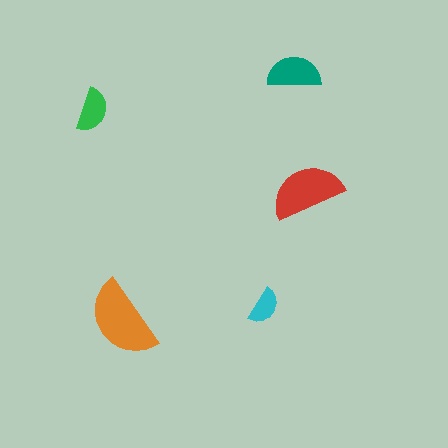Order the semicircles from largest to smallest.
the orange one, the red one, the teal one, the green one, the cyan one.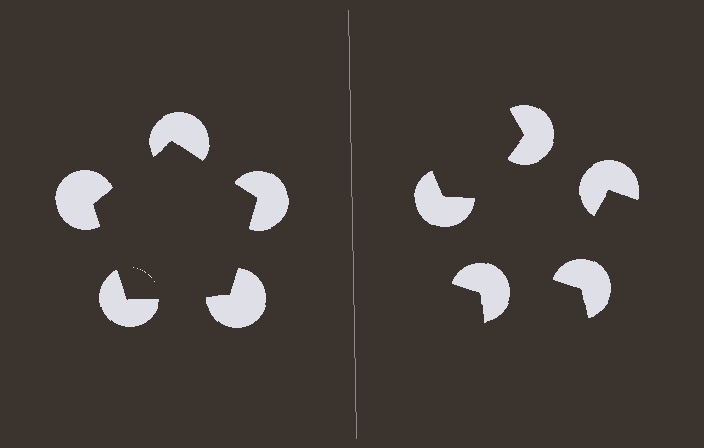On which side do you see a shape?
An illusory pentagon appears on the left side. On the right side the wedge cuts are rotated, so no coherent shape forms.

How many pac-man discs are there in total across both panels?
10 — 5 on each side.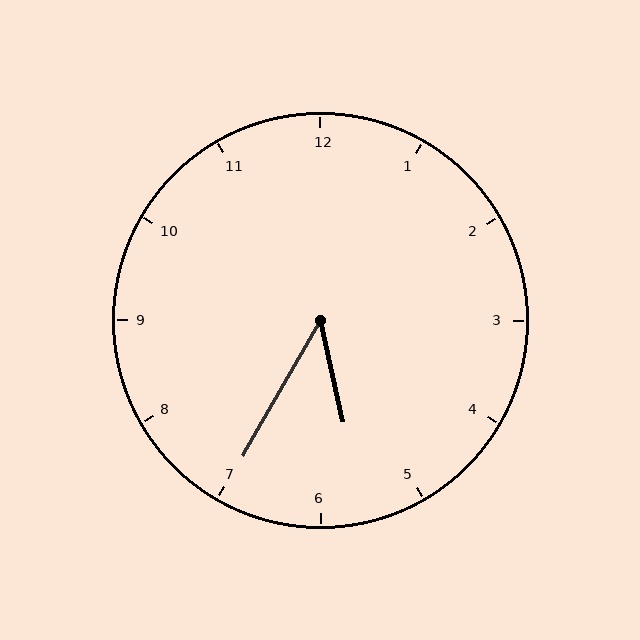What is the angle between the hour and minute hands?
Approximately 42 degrees.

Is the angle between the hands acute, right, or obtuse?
It is acute.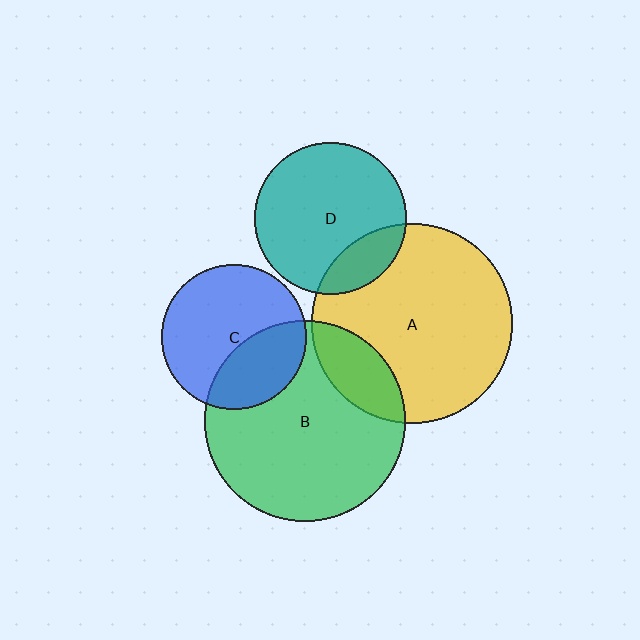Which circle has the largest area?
Circle B (green).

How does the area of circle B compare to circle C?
Approximately 1.9 times.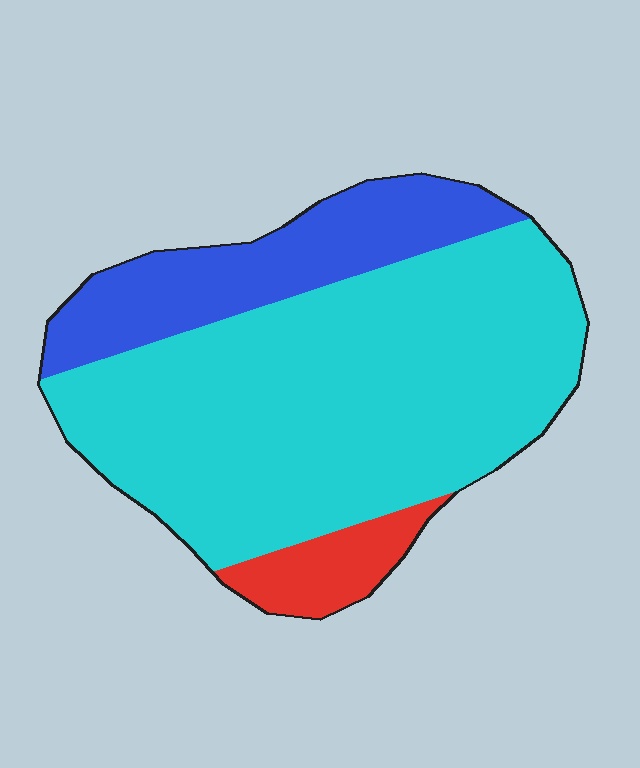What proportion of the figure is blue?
Blue takes up between a sixth and a third of the figure.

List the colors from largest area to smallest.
From largest to smallest: cyan, blue, red.